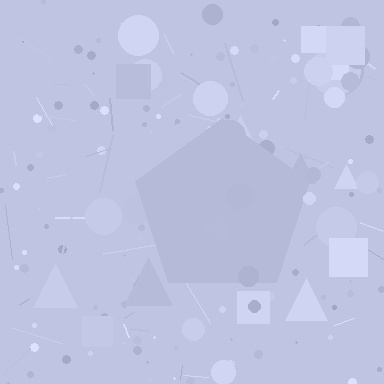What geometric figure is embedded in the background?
A pentagon is embedded in the background.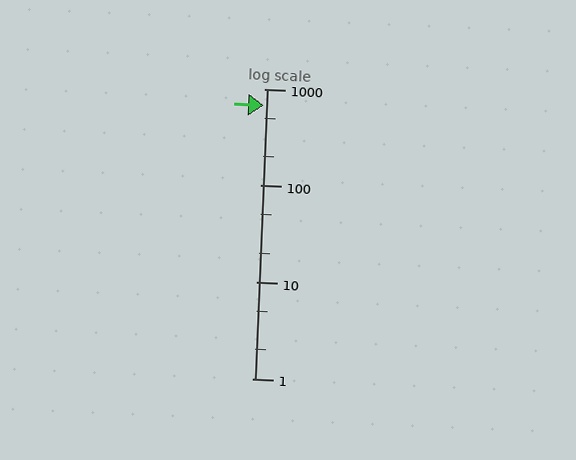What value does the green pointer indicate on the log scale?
The pointer indicates approximately 680.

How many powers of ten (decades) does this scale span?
The scale spans 3 decades, from 1 to 1000.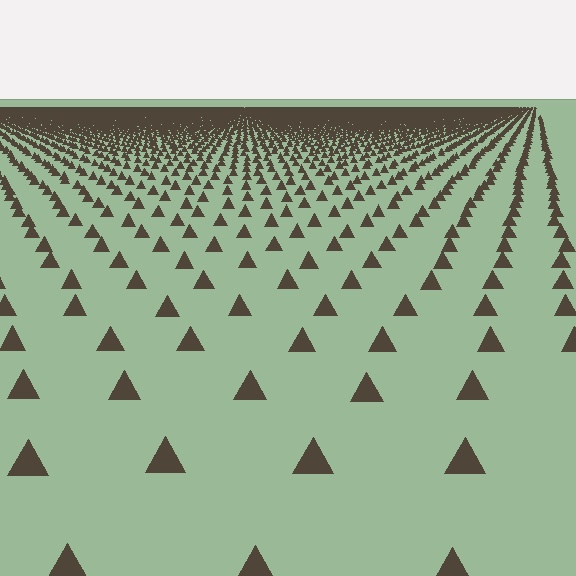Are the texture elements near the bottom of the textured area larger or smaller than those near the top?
Larger. Near the bottom, elements are closer to the viewer and appear at a bigger on-screen size.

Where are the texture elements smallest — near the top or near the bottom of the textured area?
Near the top.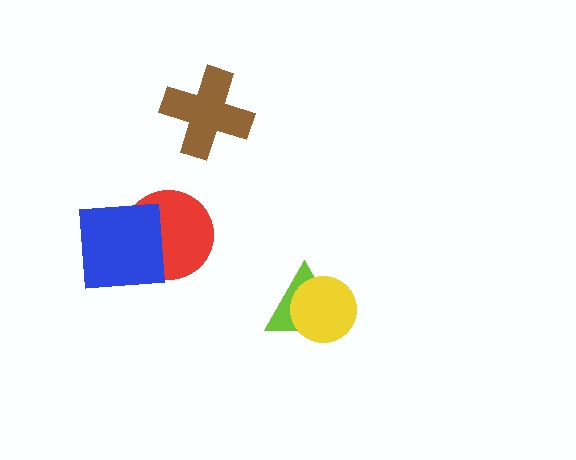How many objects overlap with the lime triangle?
1 object overlaps with the lime triangle.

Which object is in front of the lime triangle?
The yellow circle is in front of the lime triangle.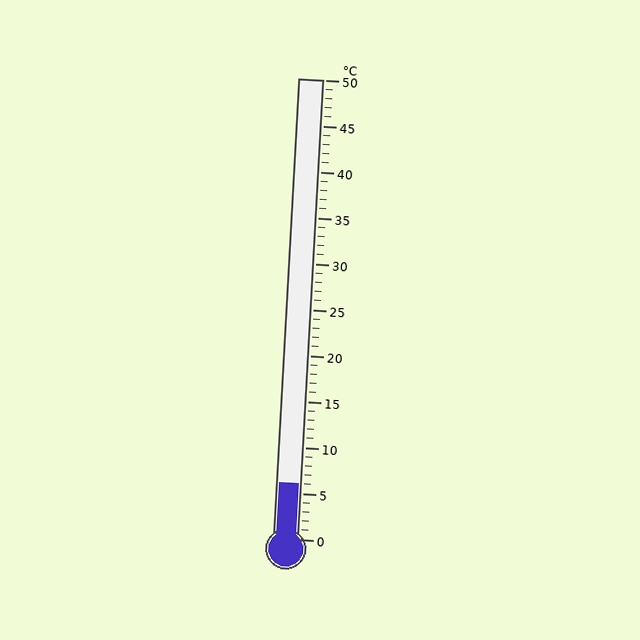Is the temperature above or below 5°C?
The temperature is above 5°C.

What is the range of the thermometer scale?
The thermometer scale ranges from 0°C to 50°C.